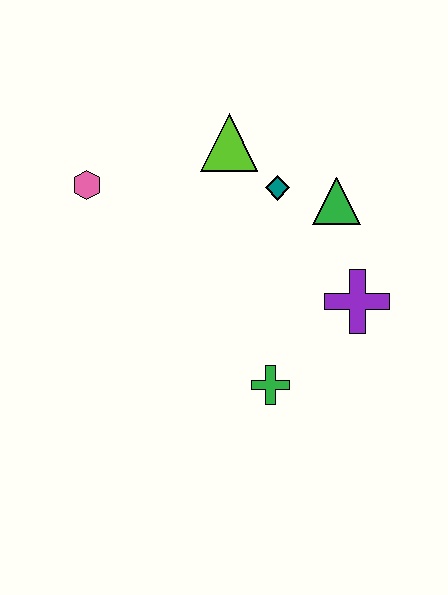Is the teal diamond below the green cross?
No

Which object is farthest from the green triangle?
The pink hexagon is farthest from the green triangle.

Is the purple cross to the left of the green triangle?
No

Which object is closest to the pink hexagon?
The lime triangle is closest to the pink hexagon.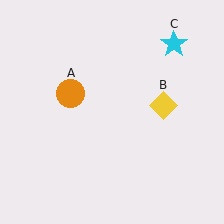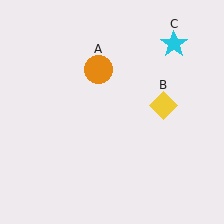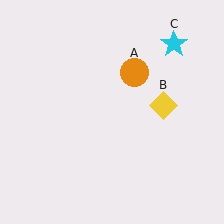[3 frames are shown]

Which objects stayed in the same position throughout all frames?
Yellow diamond (object B) and cyan star (object C) remained stationary.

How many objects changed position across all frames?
1 object changed position: orange circle (object A).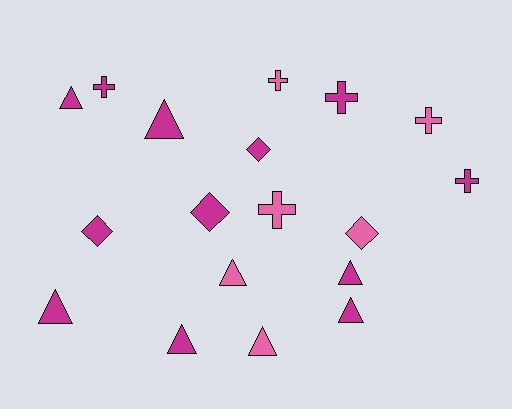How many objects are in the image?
There are 18 objects.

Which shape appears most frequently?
Triangle, with 8 objects.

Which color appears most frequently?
Magenta, with 12 objects.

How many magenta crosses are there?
There are 3 magenta crosses.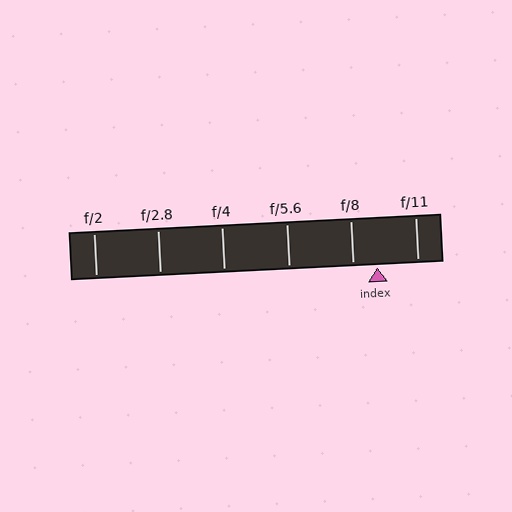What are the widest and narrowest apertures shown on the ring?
The widest aperture shown is f/2 and the narrowest is f/11.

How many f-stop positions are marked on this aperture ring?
There are 6 f-stop positions marked.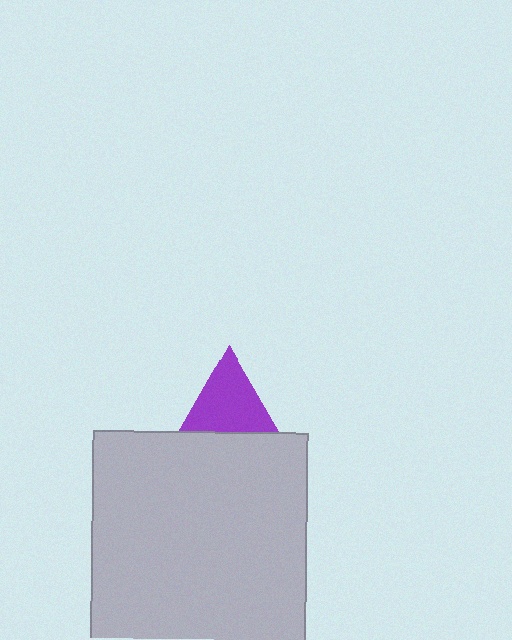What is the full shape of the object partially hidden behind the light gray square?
The partially hidden object is a purple triangle.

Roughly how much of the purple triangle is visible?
About half of it is visible (roughly 52%).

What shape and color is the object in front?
The object in front is a light gray square.